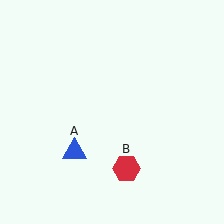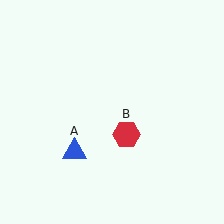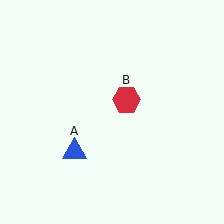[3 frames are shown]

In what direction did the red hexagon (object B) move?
The red hexagon (object B) moved up.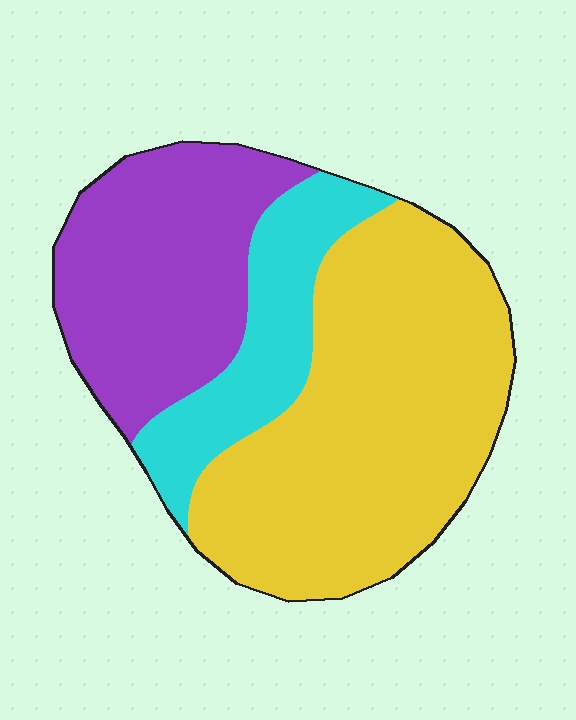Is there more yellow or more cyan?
Yellow.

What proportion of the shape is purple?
Purple takes up about one third (1/3) of the shape.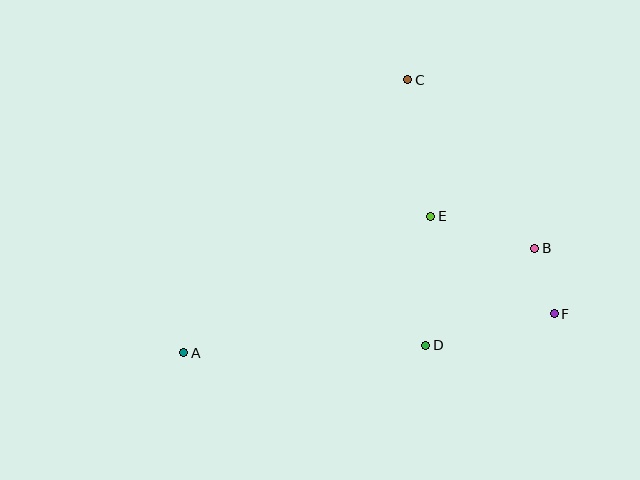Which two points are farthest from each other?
Points A and F are farthest from each other.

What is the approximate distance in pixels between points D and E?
The distance between D and E is approximately 129 pixels.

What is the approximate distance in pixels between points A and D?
The distance between A and D is approximately 242 pixels.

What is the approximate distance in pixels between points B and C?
The distance between B and C is approximately 211 pixels.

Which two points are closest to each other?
Points B and F are closest to each other.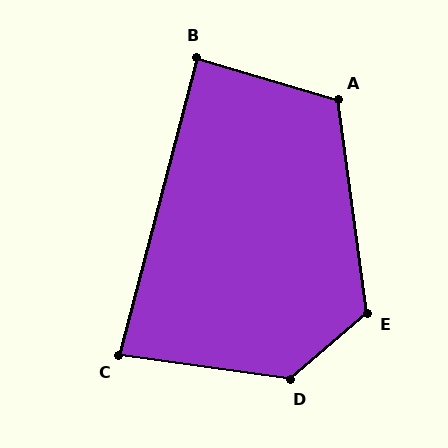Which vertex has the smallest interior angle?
C, at approximately 83 degrees.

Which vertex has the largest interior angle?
D, at approximately 132 degrees.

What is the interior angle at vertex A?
Approximately 114 degrees (obtuse).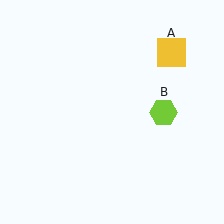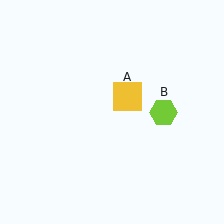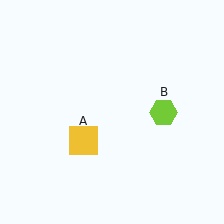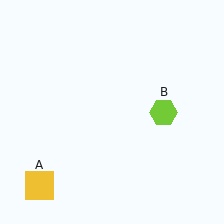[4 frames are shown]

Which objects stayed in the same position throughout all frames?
Lime hexagon (object B) remained stationary.